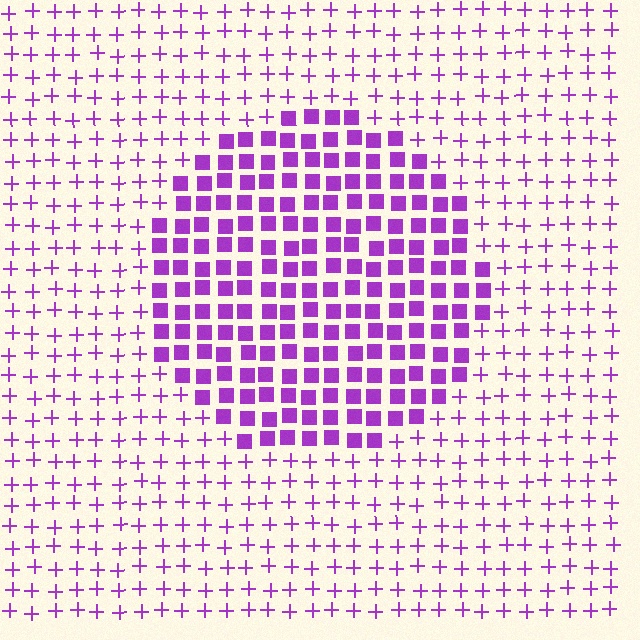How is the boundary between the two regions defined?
The boundary is defined by a change in element shape: squares inside vs. plus signs outside. All elements share the same color and spacing.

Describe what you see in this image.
The image is filled with small purple elements arranged in a uniform grid. A circle-shaped region contains squares, while the surrounding area contains plus signs. The boundary is defined purely by the change in element shape.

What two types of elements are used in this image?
The image uses squares inside the circle region and plus signs outside it.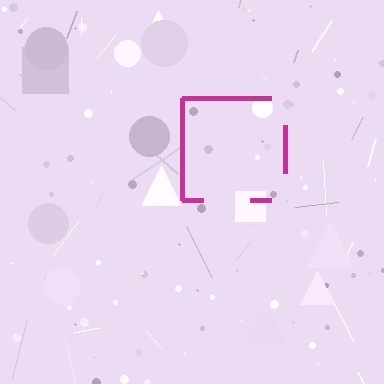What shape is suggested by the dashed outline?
The dashed outline suggests a square.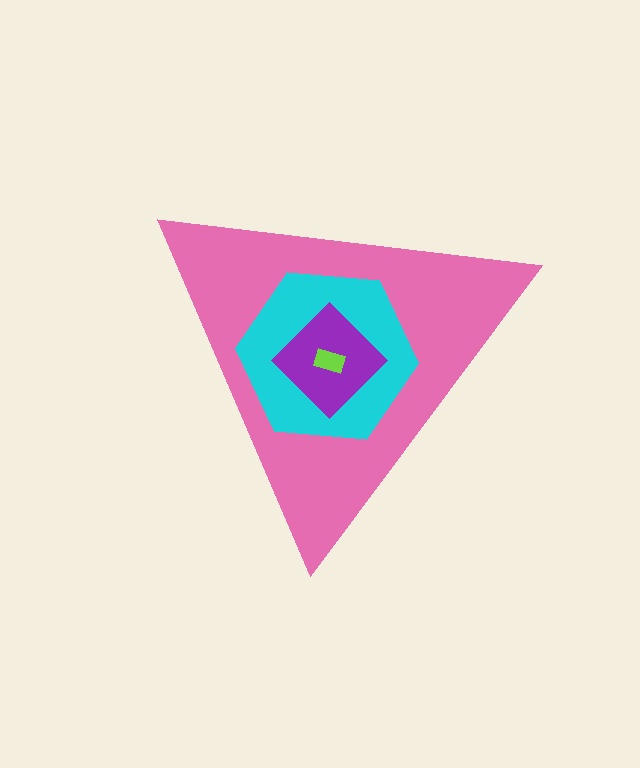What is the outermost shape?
The pink triangle.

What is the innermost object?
The lime rectangle.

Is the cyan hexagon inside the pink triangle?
Yes.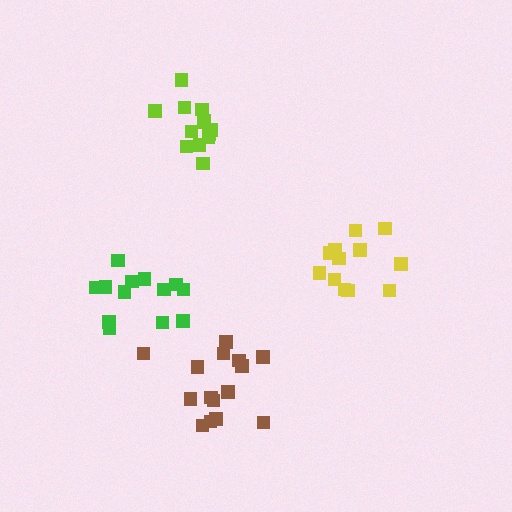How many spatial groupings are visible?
There are 4 spatial groupings.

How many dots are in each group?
Group 1: 12 dots, Group 2: 13 dots, Group 3: 15 dots, Group 4: 13 dots (53 total).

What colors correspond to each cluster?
The clusters are colored: yellow, lime, brown, green.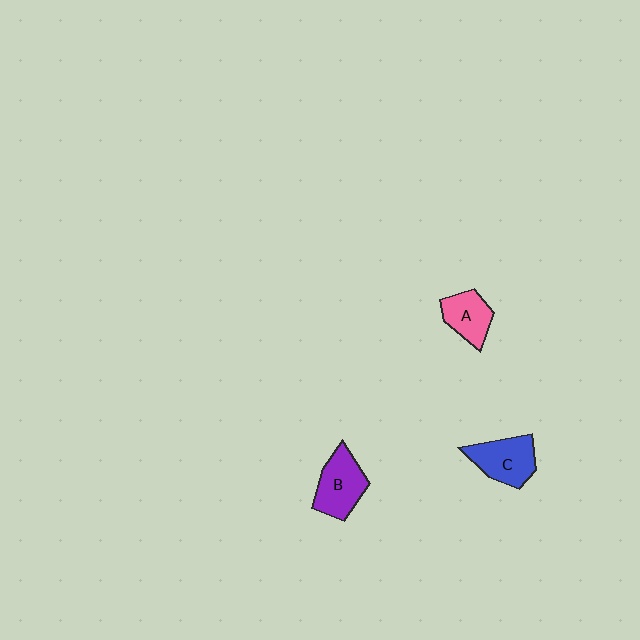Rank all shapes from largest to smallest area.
From largest to smallest: B (purple), C (blue), A (pink).